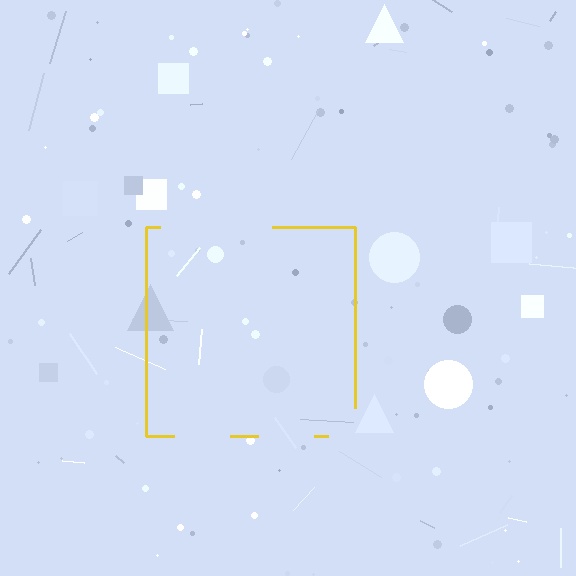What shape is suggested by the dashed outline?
The dashed outline suggests a square.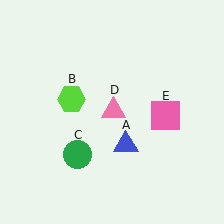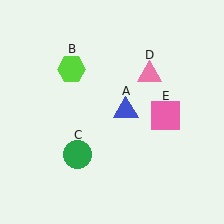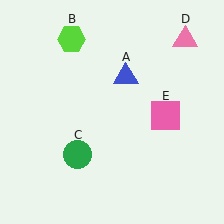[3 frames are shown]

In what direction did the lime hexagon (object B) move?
The lime hexagon (object B) moved up.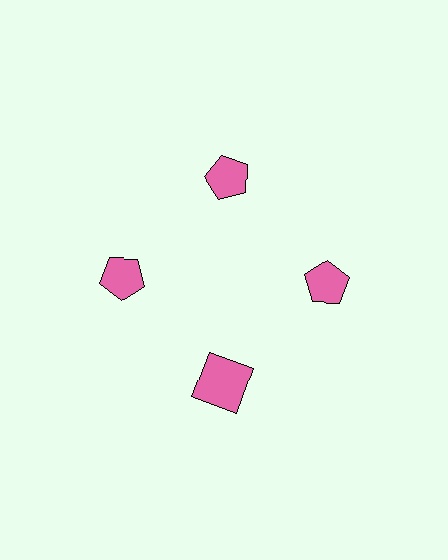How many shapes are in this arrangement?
There are 4 shapes arranged in a ring pattern.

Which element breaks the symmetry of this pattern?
The pink square at roughly the 6 o'clock position breaks the symmetry. All other shapes are pink pentagons.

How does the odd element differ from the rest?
It has a different shape: square instead of pentagon.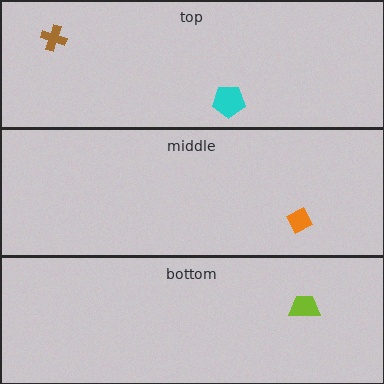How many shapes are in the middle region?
1.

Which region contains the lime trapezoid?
The bottom region.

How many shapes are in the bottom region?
1.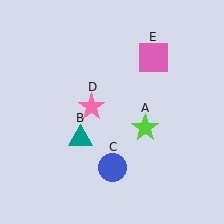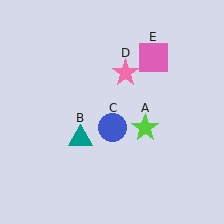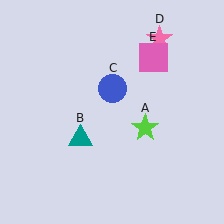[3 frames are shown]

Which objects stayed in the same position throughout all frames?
Lime star (object A) and teal triangle (object B) and pink square (object E) remained stationary.